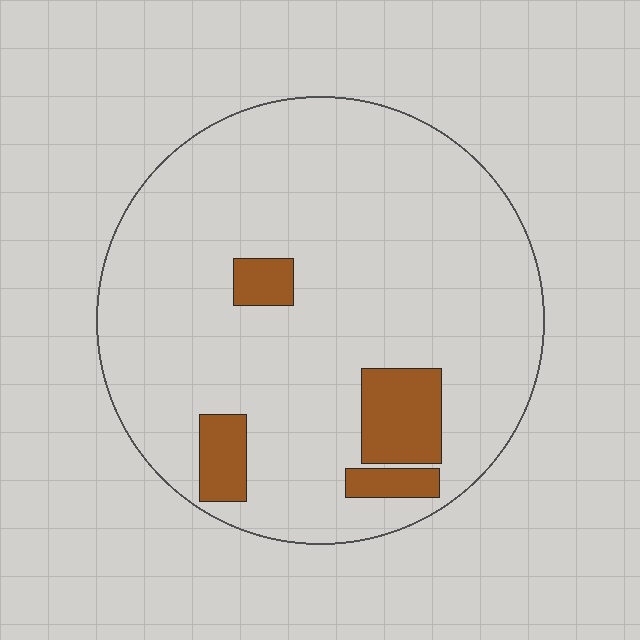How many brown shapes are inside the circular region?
4.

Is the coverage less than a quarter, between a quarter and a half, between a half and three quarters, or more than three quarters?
Less than a quarter.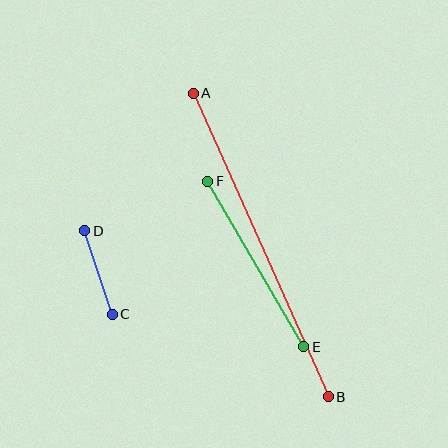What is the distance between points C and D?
The distance is approximately 88 pixels.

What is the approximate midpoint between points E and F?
The midpoint is at approximately (256, 264) pixels.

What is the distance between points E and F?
The distance is approximately 191 pixels.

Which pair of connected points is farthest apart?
Points A and B are farthest apart.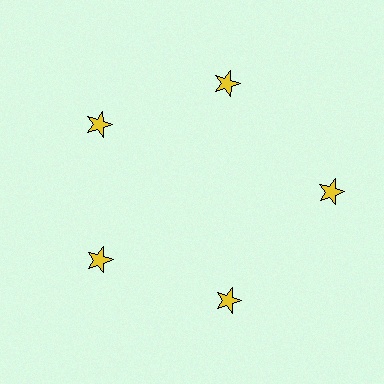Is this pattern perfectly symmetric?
No. The 5 yellow stars are arranged in a ring, but one element near the 3 o'clock position is pushed outward from the center, breaking the 5-fold rotational symmetry.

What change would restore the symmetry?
The symmetry would be restored by moving it inward, back onto the ring so that all 5 stars sit at equal angles and equal distance from the center.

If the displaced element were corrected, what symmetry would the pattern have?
It would have 5-fold rotational symmetry — the pattern would map onto itself every 72 degrees.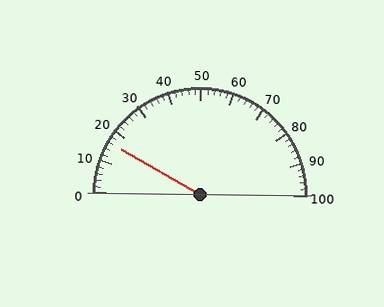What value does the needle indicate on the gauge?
The needle indicates approximately 16.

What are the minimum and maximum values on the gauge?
The gauge ranges from 0 to 100.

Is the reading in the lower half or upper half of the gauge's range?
The reading is in the lower half of the range (0 to 100).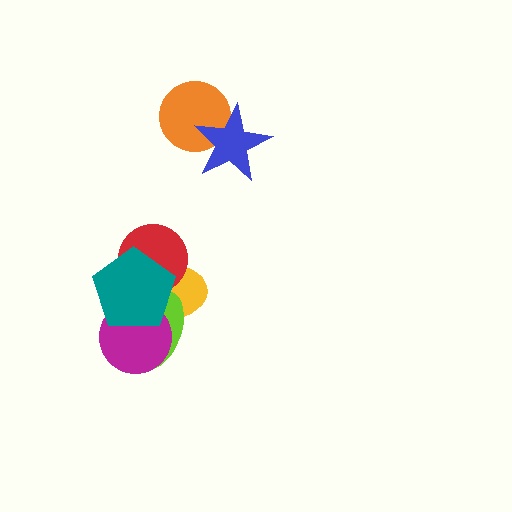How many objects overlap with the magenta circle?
3 objects overlap with the magenta circle.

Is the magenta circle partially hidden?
Yes, it is partially covered by another shape.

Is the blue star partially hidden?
No, no other shape covers it.